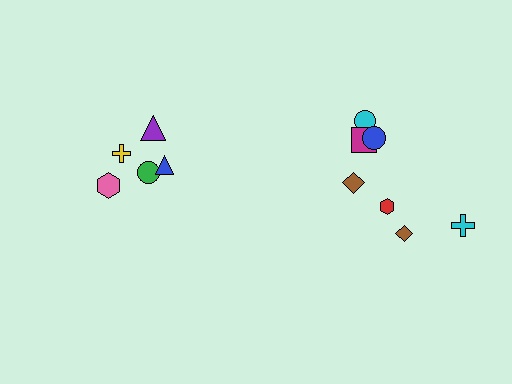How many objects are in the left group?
There are 5 objects.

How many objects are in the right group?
There are 7 objects.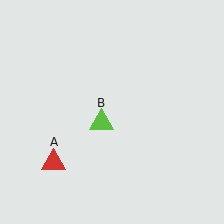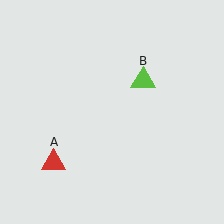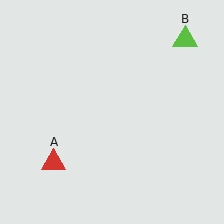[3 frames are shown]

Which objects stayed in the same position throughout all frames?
Red triangle (object A) remained stationary.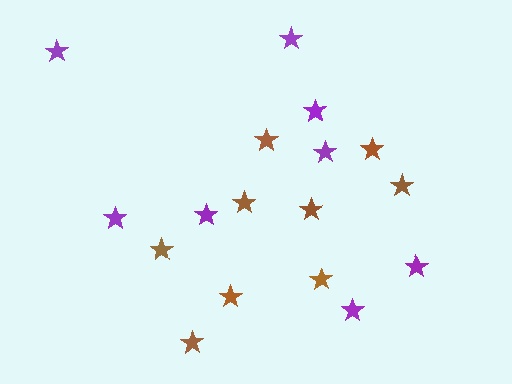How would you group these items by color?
There are 2 groups: one group of brown stars (9) and one group of purple stars (8).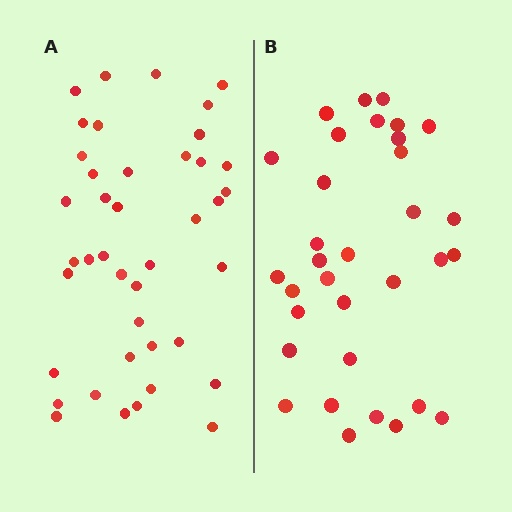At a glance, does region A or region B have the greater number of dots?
Region A (the left region) has more dots.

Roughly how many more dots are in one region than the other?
Region A has roughly 8 or so more dots than region B.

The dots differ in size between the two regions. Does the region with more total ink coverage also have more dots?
No. Region B has more total ink coverage because its dots are larger, but region A actually contains more individual dots. Total area can be misleading — the number of items is what matters here.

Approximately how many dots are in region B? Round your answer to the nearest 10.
About 30 dots. (The exact count is 33, which rounds to 30.)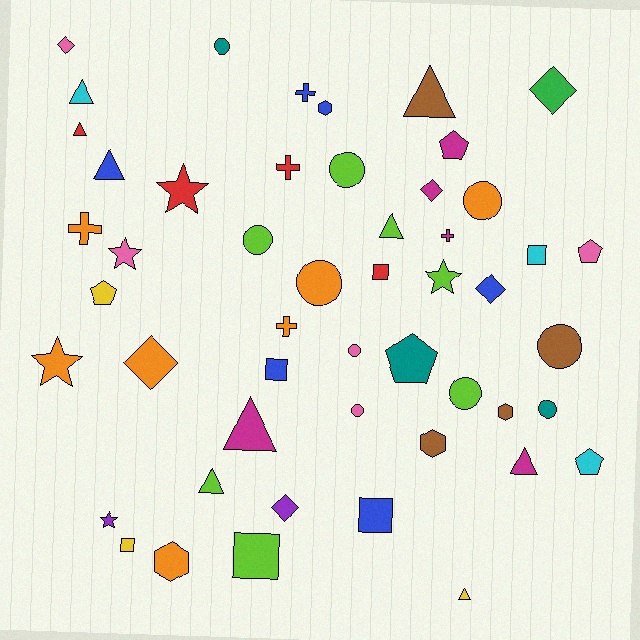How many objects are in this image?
There are 50 objects.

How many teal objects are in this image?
There are 3 teal objects.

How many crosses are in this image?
There are 5 crosses.